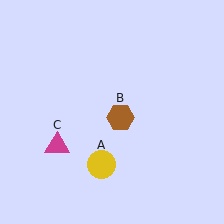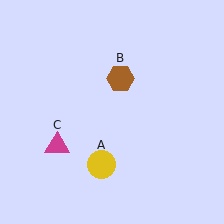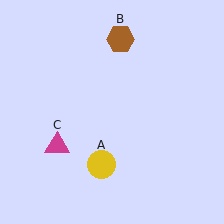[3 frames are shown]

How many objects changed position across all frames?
1 object changed position: brown hexagon (object B).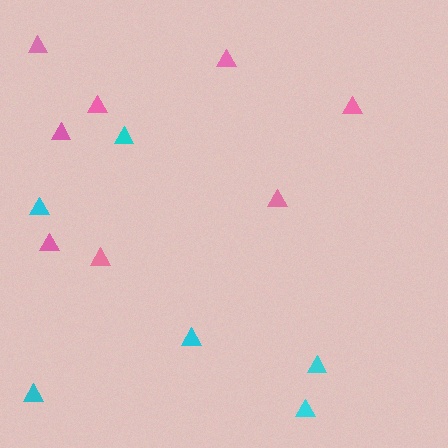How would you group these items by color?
There are 2 groups: one group of cyan triangles (6) and one group of pink triangles (8).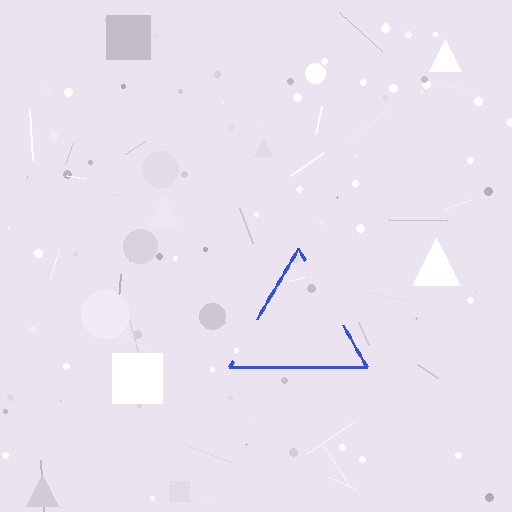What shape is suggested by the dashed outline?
The dashed outline suggests a triangle.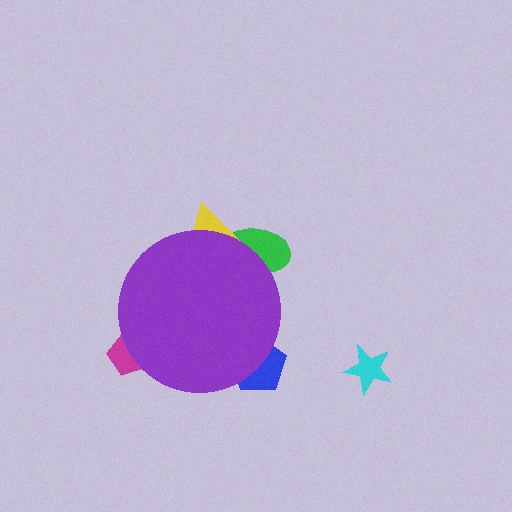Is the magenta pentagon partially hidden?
Yes, the magenta pentagon is partially hidden behind the purple circle.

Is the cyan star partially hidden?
No, the cyan star is fully visible.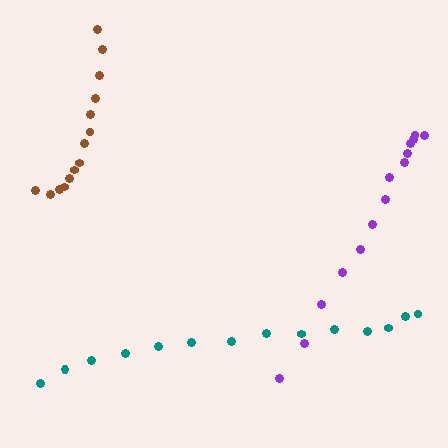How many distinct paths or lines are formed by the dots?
There are 3 distinct paths.